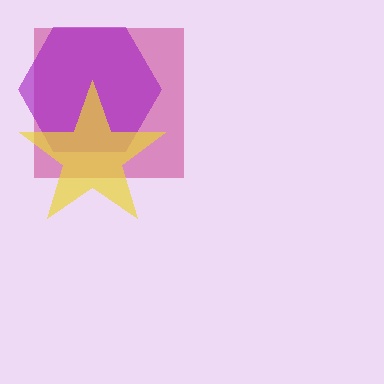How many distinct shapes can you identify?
There are 3 distinct shapes: a magenta square, a purple hexagon, a yellow star.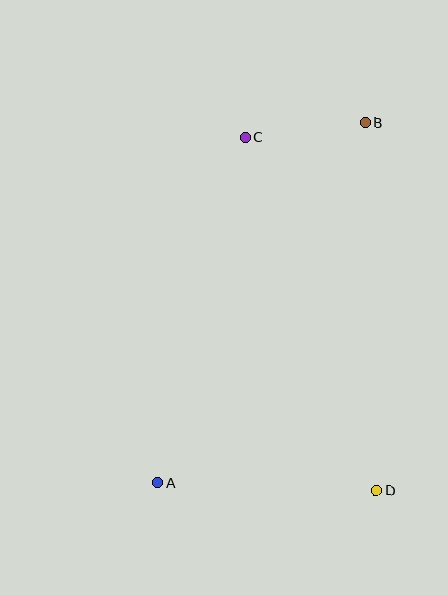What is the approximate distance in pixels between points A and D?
The distance between A and D is approximately 219 pixels.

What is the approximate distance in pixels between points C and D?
The distance between C and D is approximately 376 pixels.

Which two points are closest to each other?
Points B and C are closest to each other.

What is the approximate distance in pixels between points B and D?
The distance between B and D is approximately 368 pixels.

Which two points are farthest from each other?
Points A and B are farthest from each other.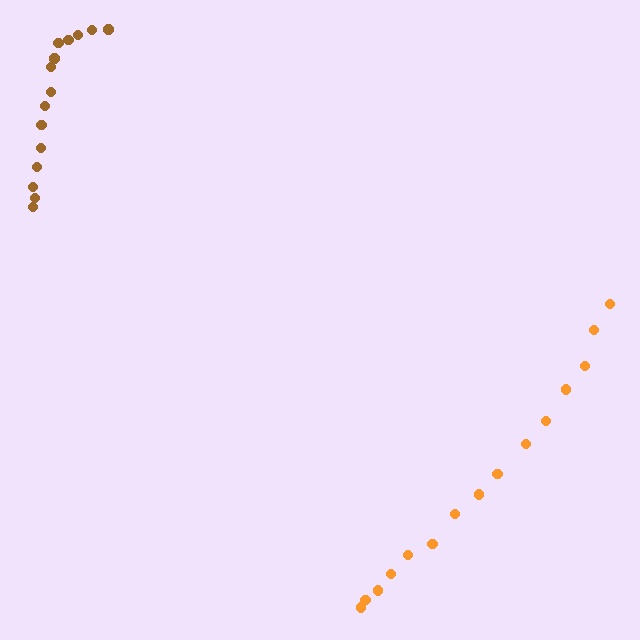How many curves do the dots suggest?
There are 2 distinct paths.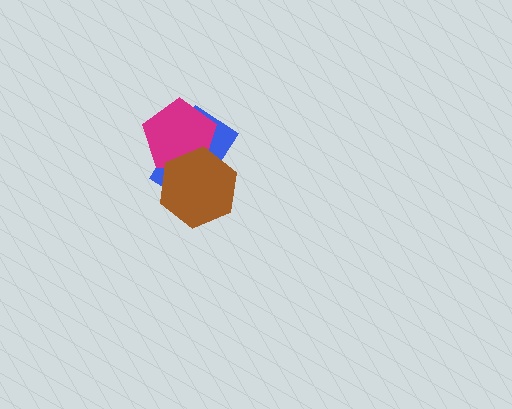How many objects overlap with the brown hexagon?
2 objects overlap with the brown hexagon.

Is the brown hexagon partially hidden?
No, no other shape covers it.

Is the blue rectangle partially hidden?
Yes, it is partially covered by another shape.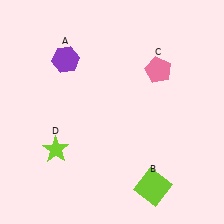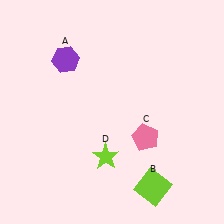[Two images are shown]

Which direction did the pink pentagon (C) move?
The pink pentagon (C) moved down.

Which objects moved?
The objects that moved are: the pink pentagon (C), the lime star (D).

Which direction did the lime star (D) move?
The lime star (D) moved right.